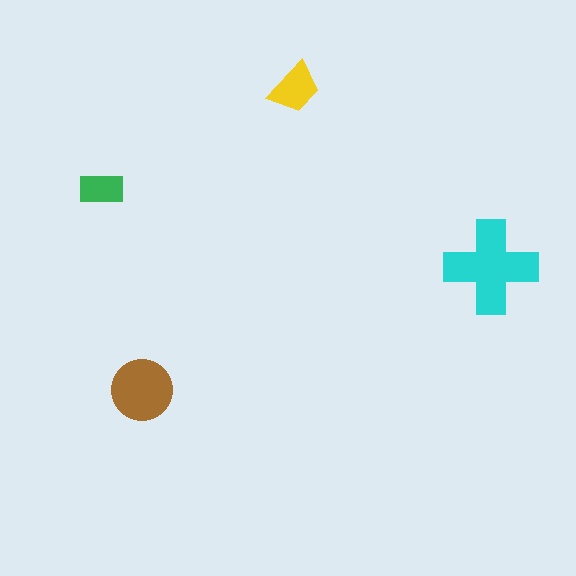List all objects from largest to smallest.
The cyan cross, the brown circle, the yellow trapezoid, the green rectangle.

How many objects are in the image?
There are 4 objects in the image.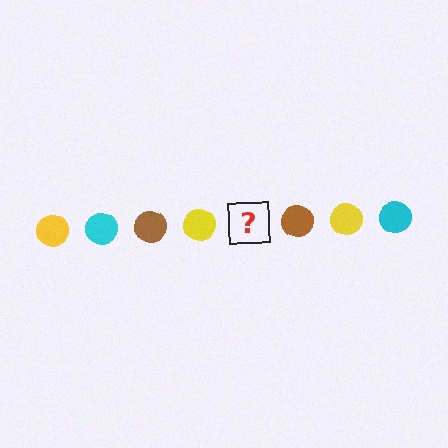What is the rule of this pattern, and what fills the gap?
The rule is that the pattern cycles through yellow, cyan, brown circles. The gap should be filled with a cyan circle.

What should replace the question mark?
The question mark should be replaced with a cyan circle.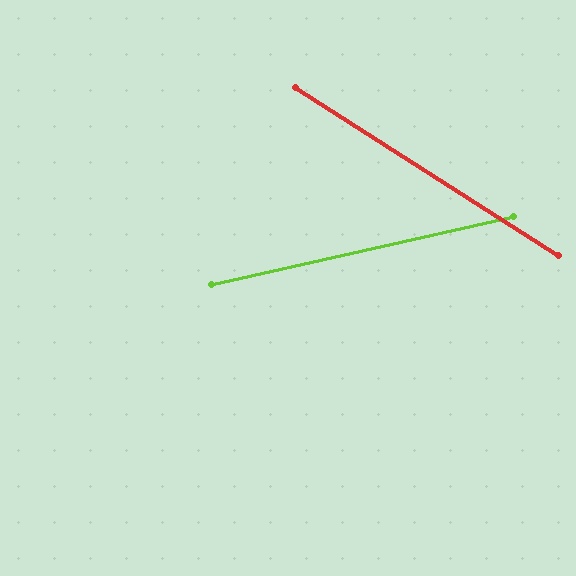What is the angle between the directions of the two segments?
Approximately 45 degrees.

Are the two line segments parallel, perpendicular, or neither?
Neither parallel nor perpendicular — they differ by about 45°.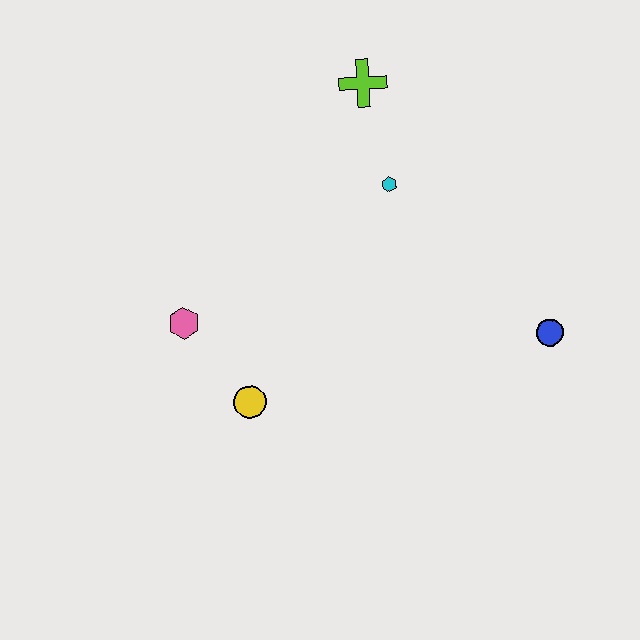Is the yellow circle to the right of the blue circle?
No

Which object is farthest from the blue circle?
The pink hexagon is farthest from the blue circle.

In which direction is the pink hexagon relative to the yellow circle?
The pink hexagon is above the yellow circle.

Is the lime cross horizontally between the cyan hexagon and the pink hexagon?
Yes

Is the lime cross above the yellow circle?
Yes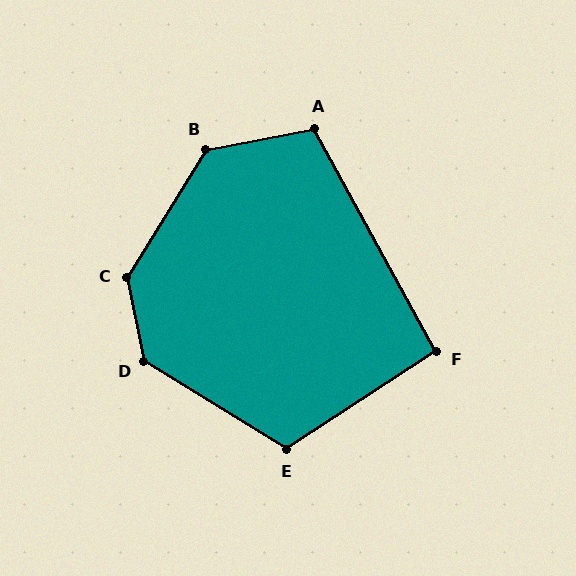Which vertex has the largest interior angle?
C, at approximately 137 degrees.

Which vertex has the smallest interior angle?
F, at approximately 94 degrees.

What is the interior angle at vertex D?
Approximately 133 degrees (obtuse).